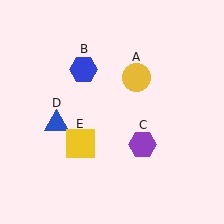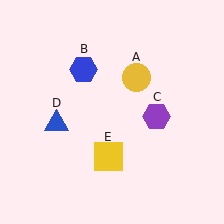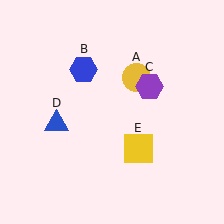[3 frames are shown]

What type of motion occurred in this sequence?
The purple hexagon (object C), yellow square (object E) rotated counterclockwise around the center of the scene.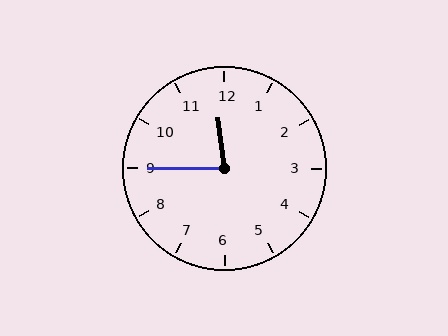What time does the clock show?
11:45.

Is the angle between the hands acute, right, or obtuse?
It is acute.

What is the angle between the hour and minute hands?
Approximately 82 degrees.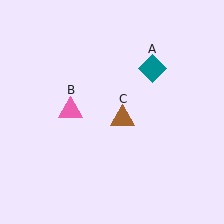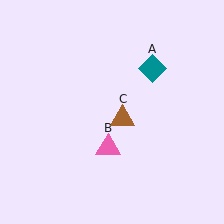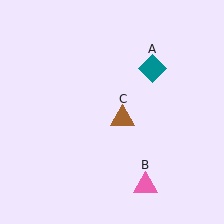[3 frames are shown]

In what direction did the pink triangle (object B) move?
The pink triangle (object B) moved down and to the right.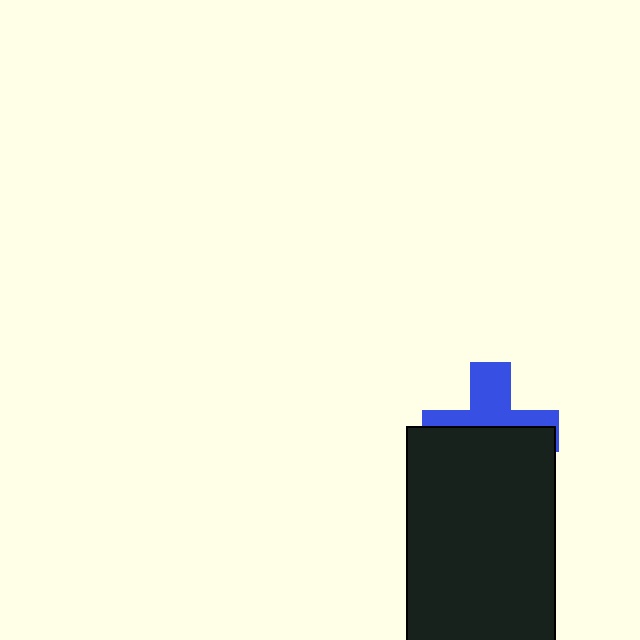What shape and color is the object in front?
The object in front is a black rectangle.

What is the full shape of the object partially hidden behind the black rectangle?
The partially hidden object is a blue cross.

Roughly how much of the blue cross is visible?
A small part of it is visible (roughly 44%).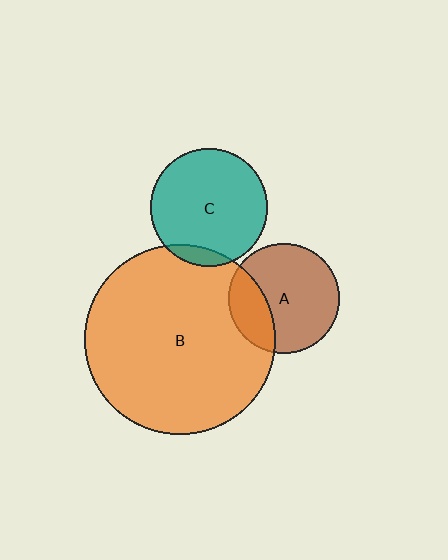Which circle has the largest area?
Circle B (orange).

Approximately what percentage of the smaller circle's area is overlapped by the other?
Approximately 25%.